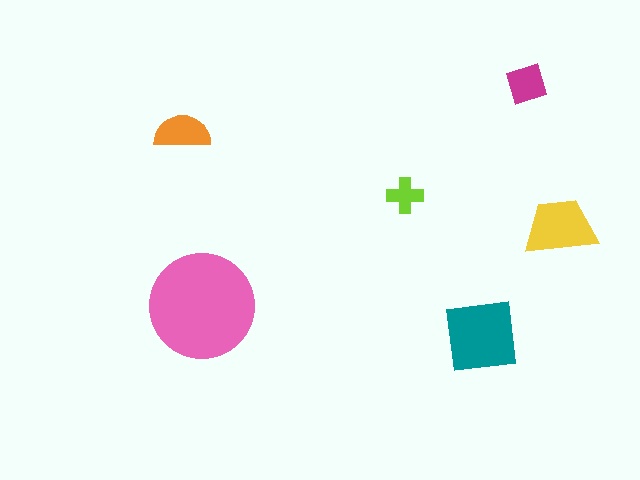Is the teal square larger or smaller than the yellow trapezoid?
Larger.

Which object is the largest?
The pink circle.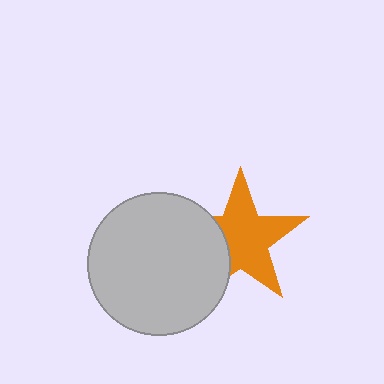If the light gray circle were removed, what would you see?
You would see the complete orange star.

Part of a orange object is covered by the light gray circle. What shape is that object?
It is a star.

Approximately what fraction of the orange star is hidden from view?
Roughly 31% of the orange star is hidden behind the light gray circle.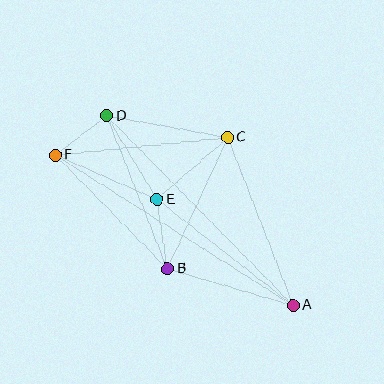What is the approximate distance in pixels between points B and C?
The distance between B and C is approximately 144 pixels.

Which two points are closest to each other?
Points D and F are closest to each other.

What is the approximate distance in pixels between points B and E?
The distance between B and E is approximately 70 pixels.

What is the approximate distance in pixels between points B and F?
The distance between B and F is approximately 160 pixels.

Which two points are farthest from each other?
Points A and F are farthest from each other.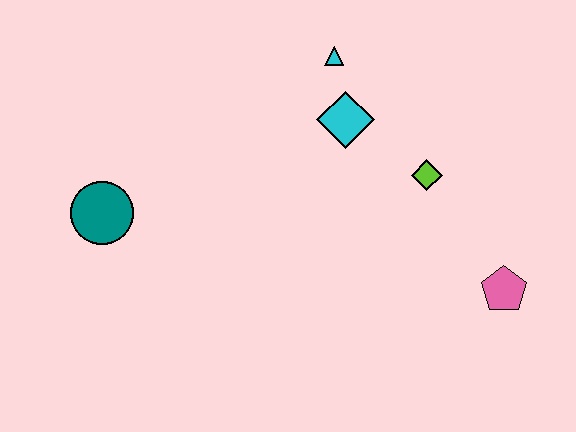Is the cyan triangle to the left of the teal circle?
No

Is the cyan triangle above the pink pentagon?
Yes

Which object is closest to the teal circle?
The cyan diamond is closest to the teal circle.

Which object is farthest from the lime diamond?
The teal circle is farthest from the lime diamond.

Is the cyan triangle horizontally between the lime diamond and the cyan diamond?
No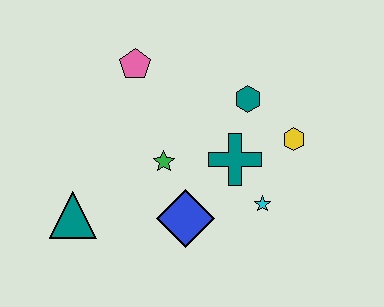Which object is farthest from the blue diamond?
The pink pentagon is farthest from the blue diamond.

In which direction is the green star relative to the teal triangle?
The green star is to the right of the teal triangle.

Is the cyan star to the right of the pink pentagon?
Yes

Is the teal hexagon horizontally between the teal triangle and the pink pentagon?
No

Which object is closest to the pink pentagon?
The green star is closest to the pink pentagon.